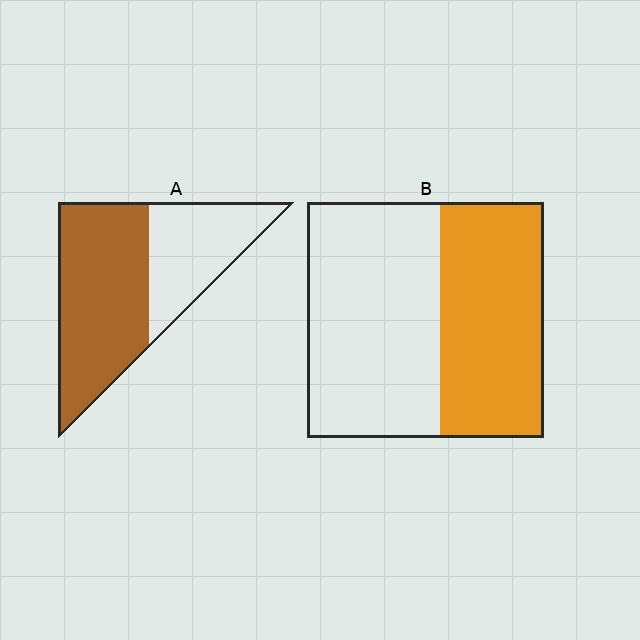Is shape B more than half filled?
No.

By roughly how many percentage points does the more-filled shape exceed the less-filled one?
By roughly 20 percentage points (A over B).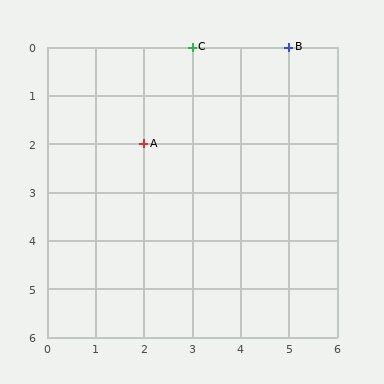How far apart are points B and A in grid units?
Points B and A are 3 columns and 2 rows apart (about 3.6 grid units diagonally).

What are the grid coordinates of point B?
Point B is at grid coordinates (5, 0).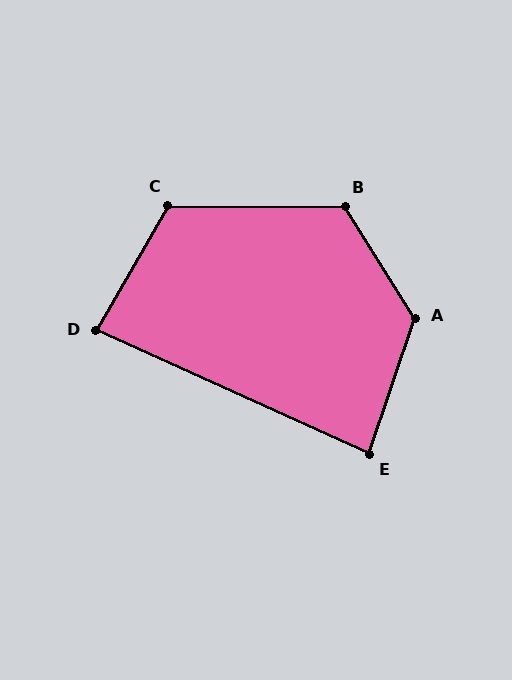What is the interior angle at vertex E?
Approximately 85 degrees (acute).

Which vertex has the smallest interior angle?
D, at approximately 84 degrees.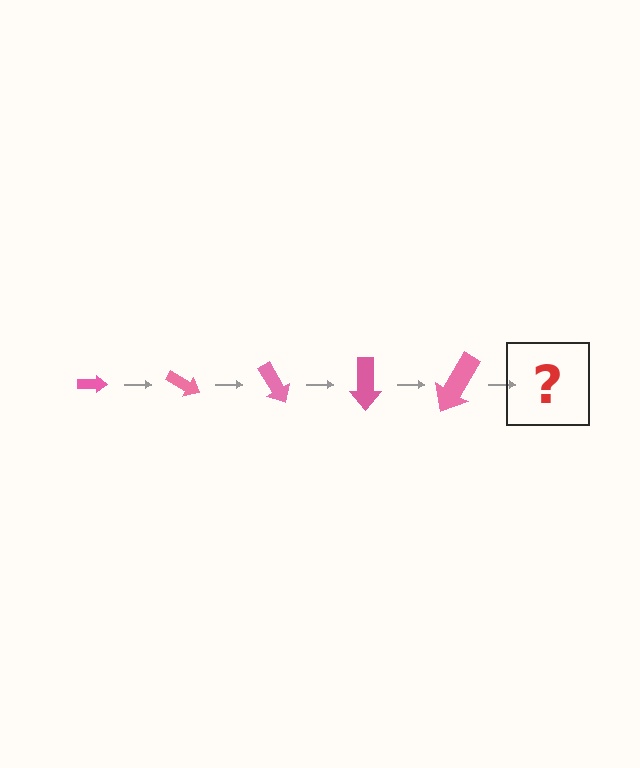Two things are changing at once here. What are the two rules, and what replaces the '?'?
The two rules are that the arrow grows larger each step and it rotates 30 degrees each step. The '?' should be an arrow, larger than the previous one and rotated 150 degrees from the start.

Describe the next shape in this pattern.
It should be an arrow, larger than the previous one and rotated 150 degrees from the start.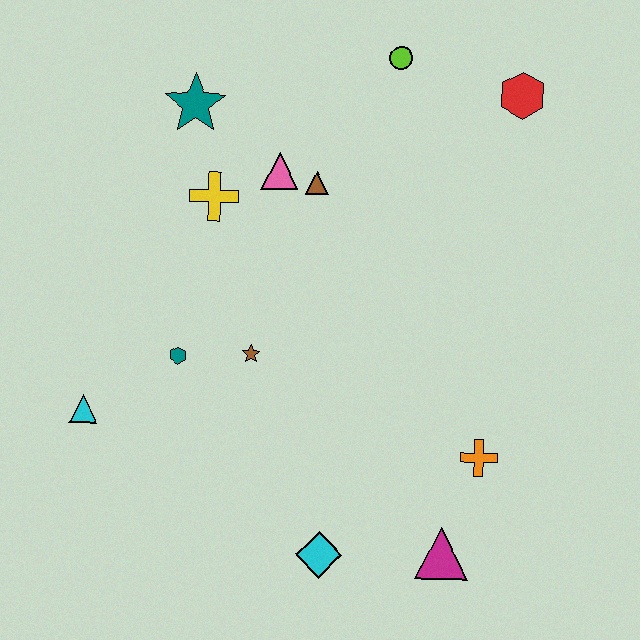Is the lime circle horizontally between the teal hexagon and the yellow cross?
No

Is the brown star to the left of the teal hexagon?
No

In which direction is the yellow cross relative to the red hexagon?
The yellow cross is to the left of the red hexagon.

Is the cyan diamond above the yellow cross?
No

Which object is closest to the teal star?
The yellow cross is closest to the teal star.